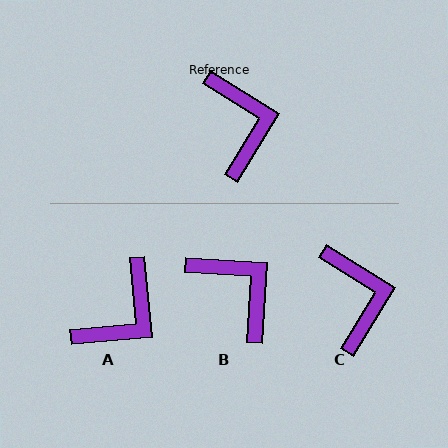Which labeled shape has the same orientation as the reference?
C.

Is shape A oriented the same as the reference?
No, it is off by about 53 degrees.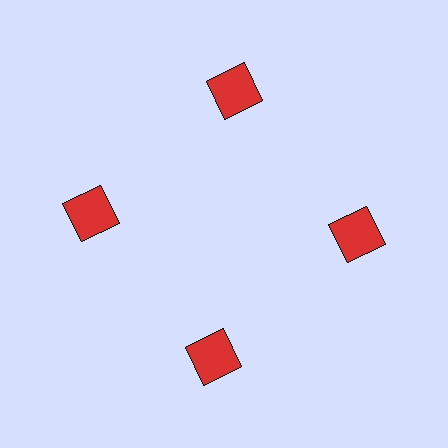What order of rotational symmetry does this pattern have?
This pattern has 4-fold rotational symmetry.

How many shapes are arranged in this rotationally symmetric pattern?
There are 4 shapes, arranged in 4 groups of 1.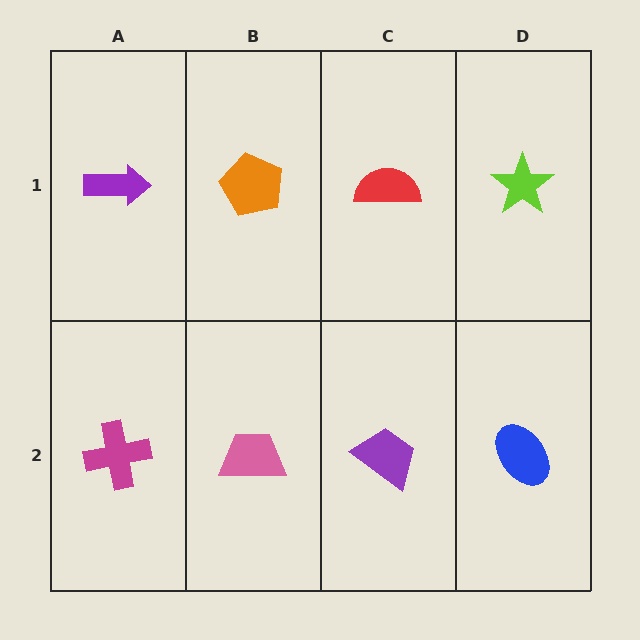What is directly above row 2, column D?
A lime star.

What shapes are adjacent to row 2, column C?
A red semicircle (row 1, column C), a pink trapezoid (row 2, column B), a blue ellipse (row 2, column D).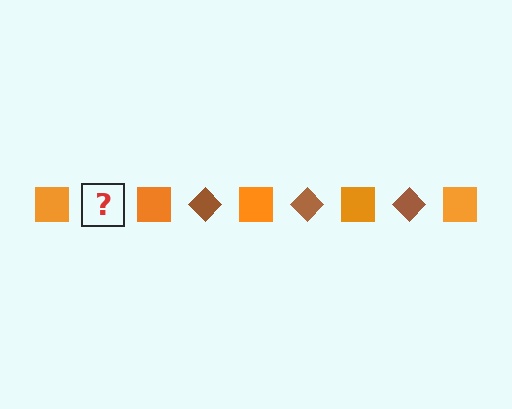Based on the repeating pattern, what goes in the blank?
The blank should be a brown diamond.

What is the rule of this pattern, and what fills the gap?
The rule is that the pattern alternates between orange square and brown diamond. The gap should be filled with a brown diamond.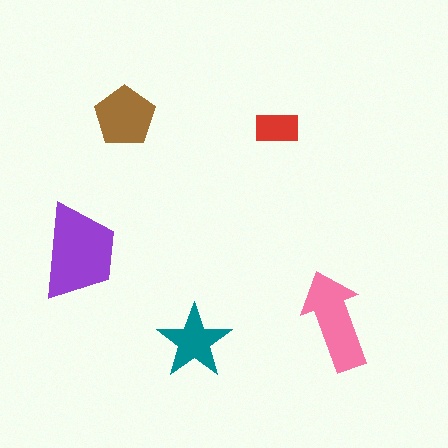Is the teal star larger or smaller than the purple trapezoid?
Smaller.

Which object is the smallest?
The red rectangle.